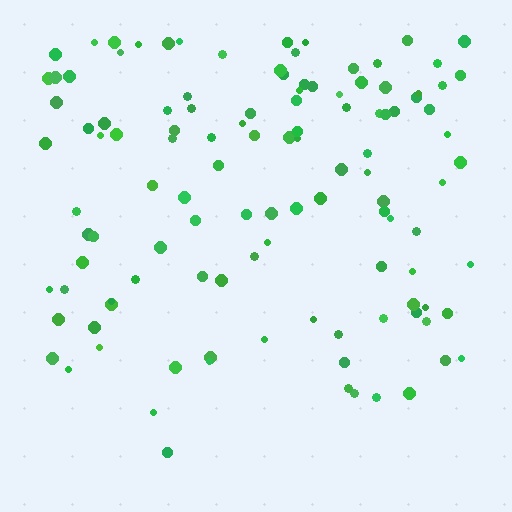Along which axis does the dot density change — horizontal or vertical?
Vertical.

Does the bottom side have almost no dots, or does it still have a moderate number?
Still a moderate number, just noticeably fewer than the top.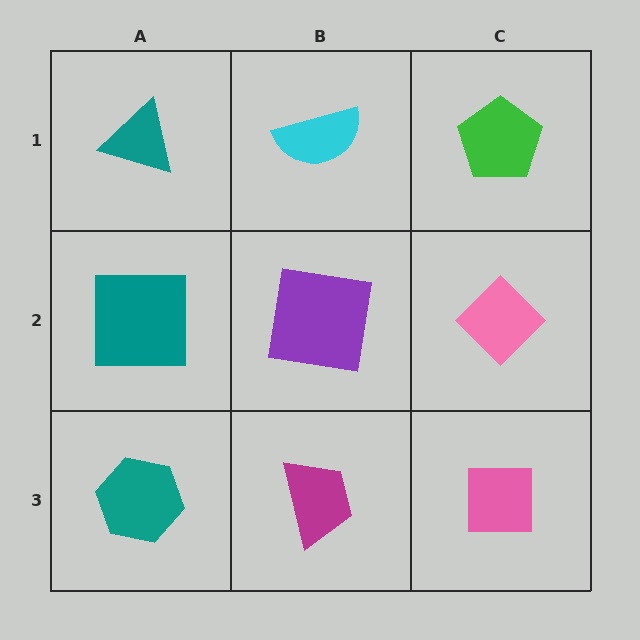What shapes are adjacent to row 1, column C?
A pink diamond (row 2, column C), a cyan semicircle (row 1, column B).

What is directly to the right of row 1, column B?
A green pentagon.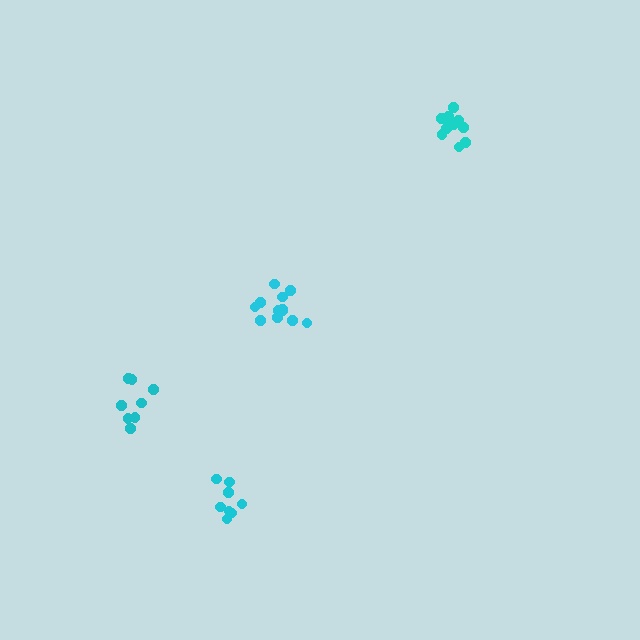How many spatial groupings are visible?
There are 4 spatial groupings.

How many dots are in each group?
Group 1: 11 dots, Group 2: 12 dots, Group 3: 8 dots, Group 4: 8 dots (39 total).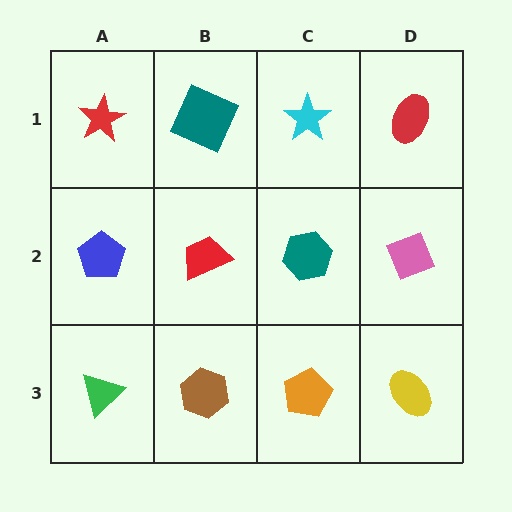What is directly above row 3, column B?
A red trapezoid.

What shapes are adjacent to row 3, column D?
A pink diamond (row 2, column D), an orange pentagon (row 3, column C).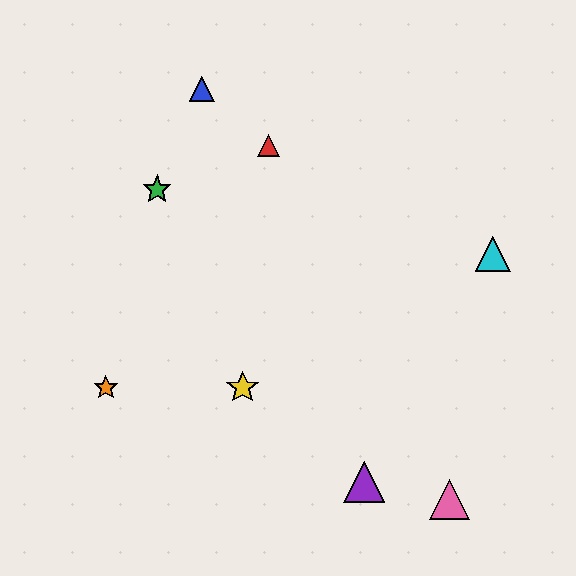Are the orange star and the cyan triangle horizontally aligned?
No, the orange star is at y≈388 and the cyan triangle is at y≈254.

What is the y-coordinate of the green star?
The green star is at y≈189.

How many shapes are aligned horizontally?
2 shapes (the yellow star, the orange star) are aligned horizontally.